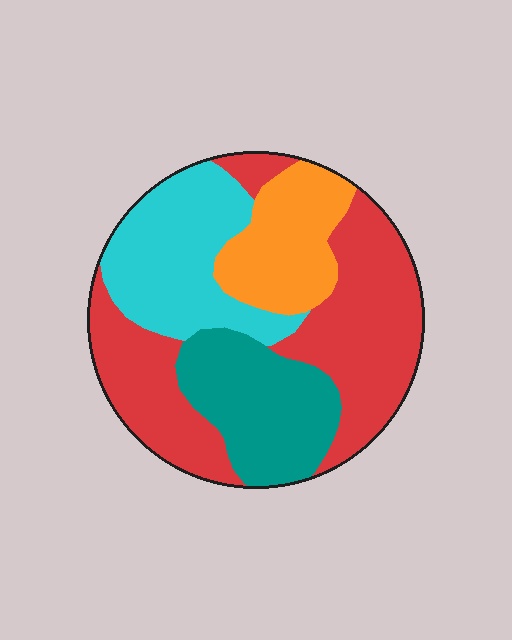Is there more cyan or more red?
Red.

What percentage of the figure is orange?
Orange covers roughly 15% of the figure.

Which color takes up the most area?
Red, at roughly 40%.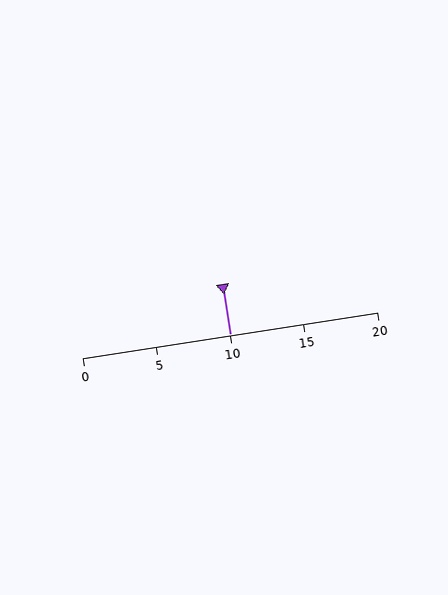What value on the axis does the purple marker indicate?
The marker indicates approximately 10.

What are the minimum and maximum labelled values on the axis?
The axis runs from 0 to 20.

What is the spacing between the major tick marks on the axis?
The major ticks are spaced 5 apart.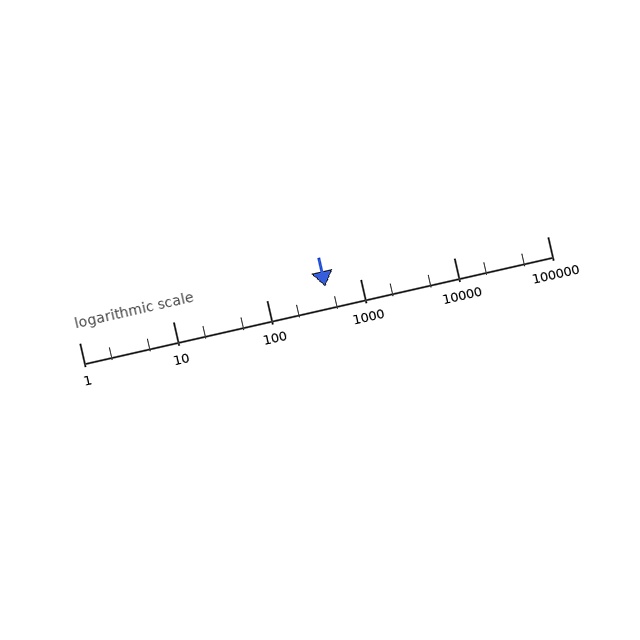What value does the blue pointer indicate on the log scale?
The pointer indicates approximately 430.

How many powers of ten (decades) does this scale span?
The scale spans 5 decades, from 1 to 100000.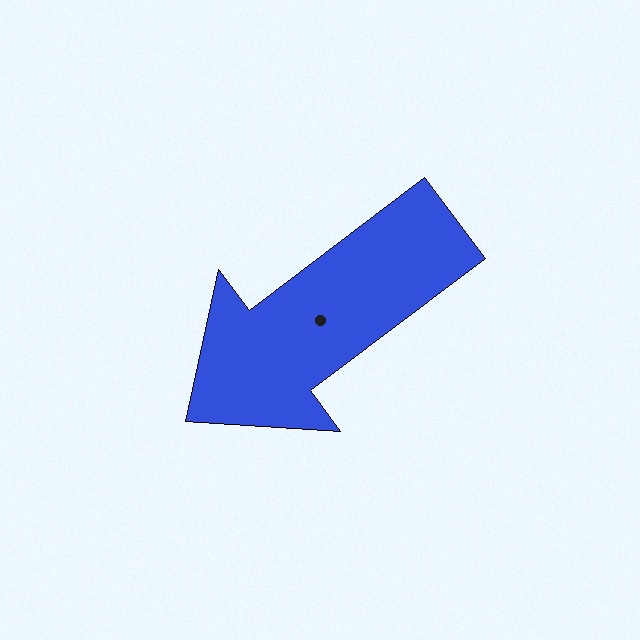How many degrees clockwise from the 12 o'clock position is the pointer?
Approximately 233 degrees.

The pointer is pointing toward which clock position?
Roughly 8 o'clock.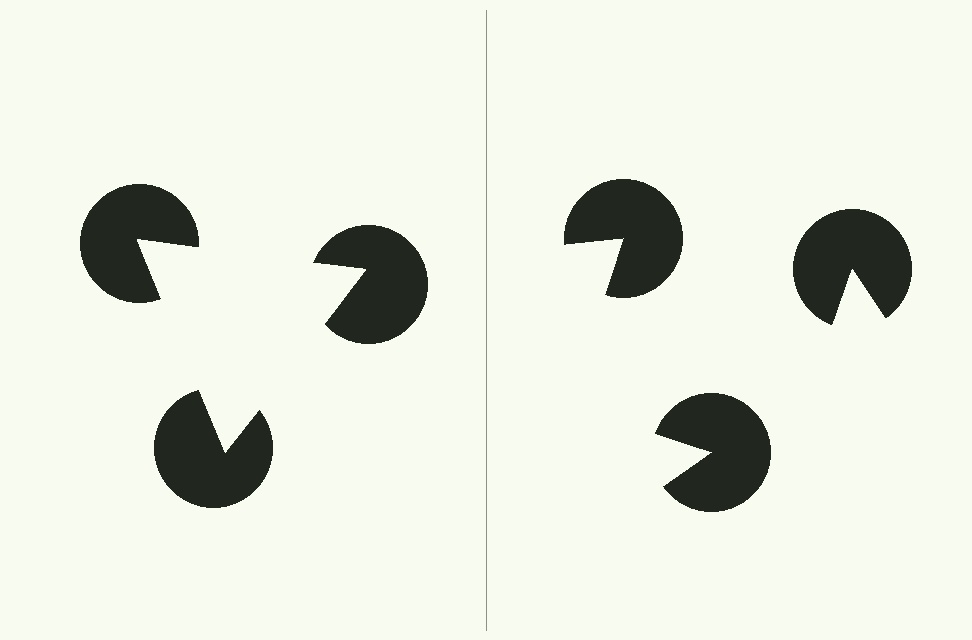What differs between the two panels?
The pac-man discs are positioned identically on both sides; only the wedge orientations differ. On the left they align to a triangle; on the right they are misaligned.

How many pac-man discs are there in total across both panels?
6 — 3 on each side.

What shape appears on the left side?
An illusory triangle.